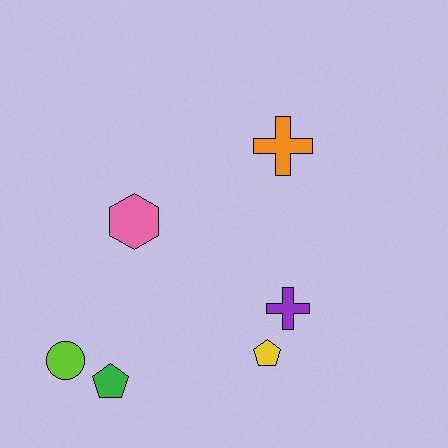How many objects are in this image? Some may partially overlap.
There are 6 objects.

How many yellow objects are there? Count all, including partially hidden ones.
There is 1 yellow object.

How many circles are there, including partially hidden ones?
There is 1 circle.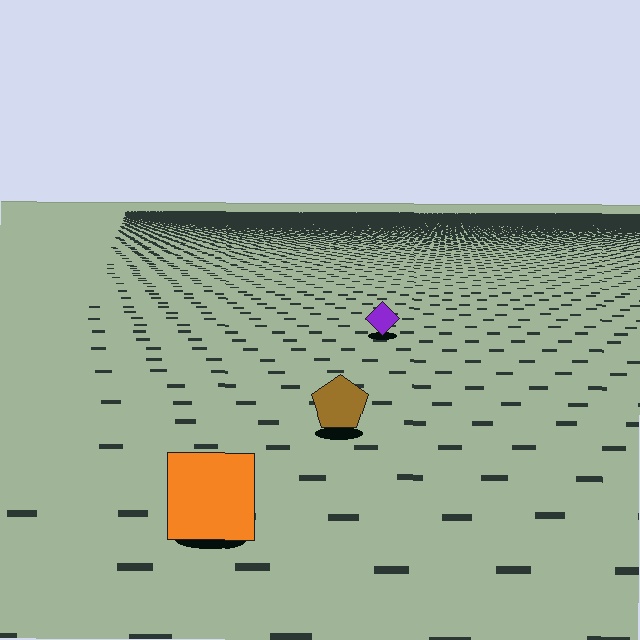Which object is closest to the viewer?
The orange square is closest. The texture marks near it are larger and more spread out.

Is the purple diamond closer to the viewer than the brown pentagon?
No. The brown pentagon is closer — you can tell from the texture gradient: the ground texture is coarser near it.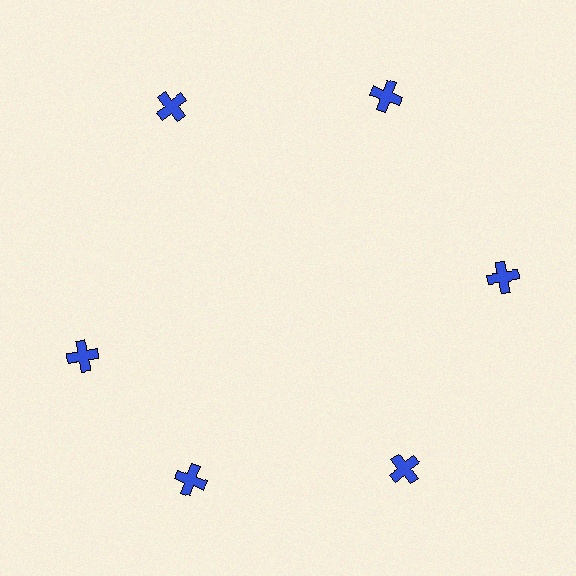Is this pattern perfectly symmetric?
No. The 6 blue crosses are arranged in a ring, but one element near the 9 o'clock position is rotated out of alignment along the ring, breaking the 6-fold rotational symmetry.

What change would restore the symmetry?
The symmetry would be restored by rotating it back into even spacing with its neighbors so that all 6 crosses sit at equal angles and equal distance from the center.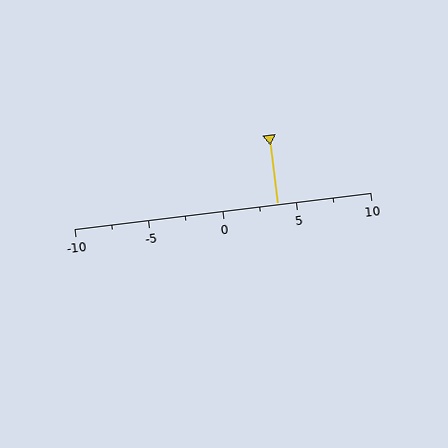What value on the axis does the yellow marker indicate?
The marker indicates approximately 3.8.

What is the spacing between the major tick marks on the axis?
The major ticks are spaced 5 apart.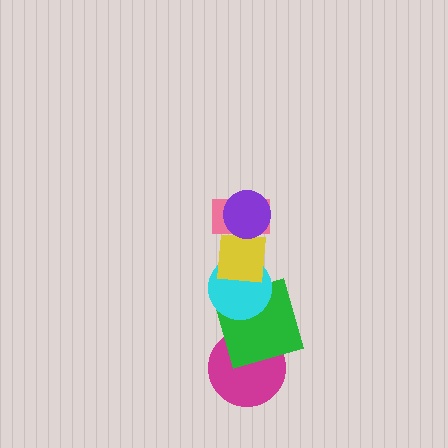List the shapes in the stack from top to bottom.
From top to bottom: the purple circle, the pink rectangle, the yellow square, the cyan circle, the green square, the magenta circle.